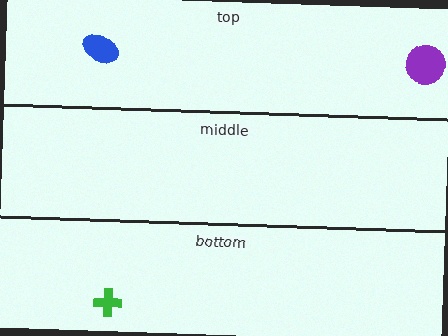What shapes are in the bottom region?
The green cross.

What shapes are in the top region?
The purple circle, the blue ellipse.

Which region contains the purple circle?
The top region.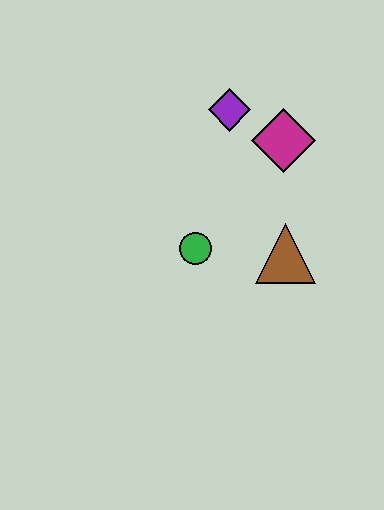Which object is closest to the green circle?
The brown triangle is closest to the green circle.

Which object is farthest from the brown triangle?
The purple diamond is farthest from the brown triangle.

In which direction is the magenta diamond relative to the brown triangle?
The magenta diamond is above the brown triangle.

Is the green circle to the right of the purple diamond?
No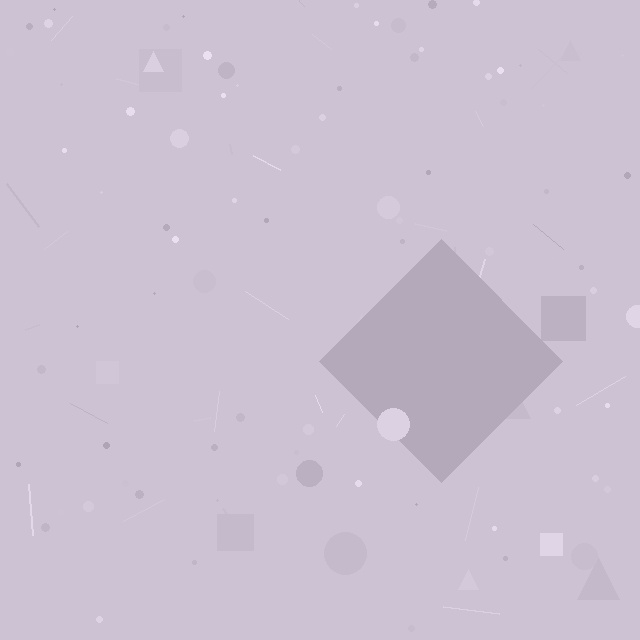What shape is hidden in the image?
A diamond is hidden in the image.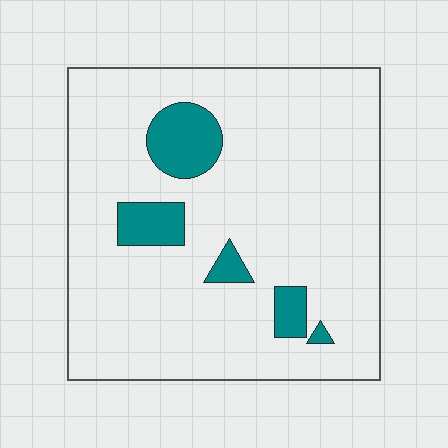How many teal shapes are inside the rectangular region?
5.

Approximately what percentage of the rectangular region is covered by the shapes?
Approximately 10%.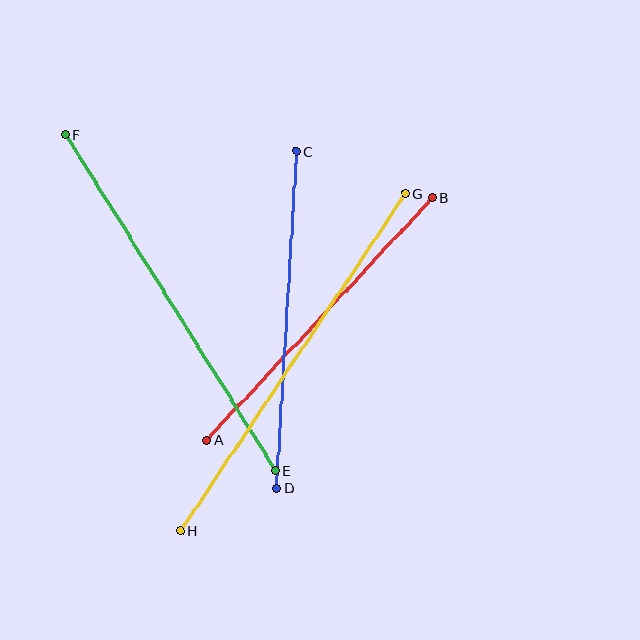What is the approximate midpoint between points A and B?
The midpoint is at approximately (320, 319) pixels.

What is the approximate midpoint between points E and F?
The midpoint is at approximately (170, 303) pixels.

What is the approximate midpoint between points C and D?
The midpoint is at approximately (286, 320) pixels.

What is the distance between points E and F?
The distance is approximately 396 pixels.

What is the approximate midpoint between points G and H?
The midpoint is at approximately (293, 362) pixels.